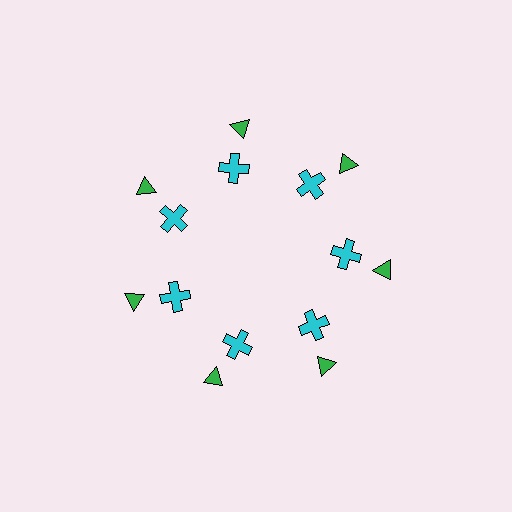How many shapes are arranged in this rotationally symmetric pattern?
There are 14 shapes, arranged in 7 groups of 2.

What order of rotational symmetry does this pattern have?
This pattern has 7-fold rotational symmetry.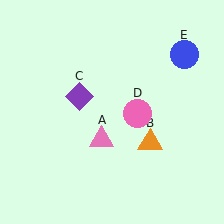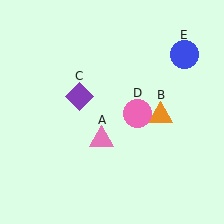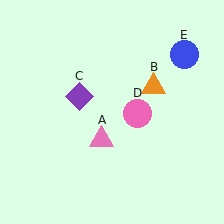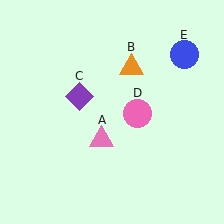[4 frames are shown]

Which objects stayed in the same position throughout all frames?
Pink triangle (object A) and purple diamond (object C) and pink circle (object D) and blue circle (object E) remained stationary.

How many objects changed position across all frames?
1 object changed position: orange triangle (object B).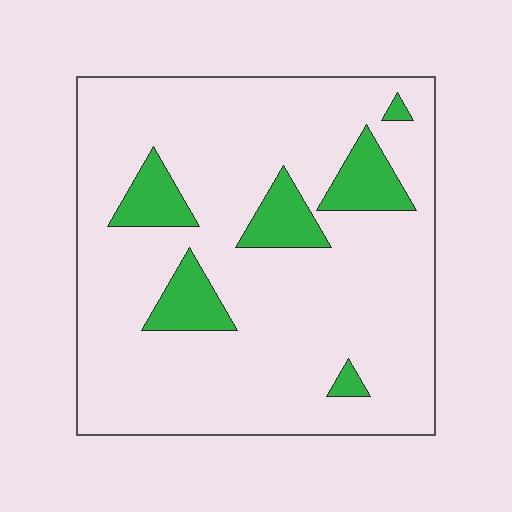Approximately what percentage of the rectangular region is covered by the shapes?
Approximately 15%.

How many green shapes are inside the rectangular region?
6.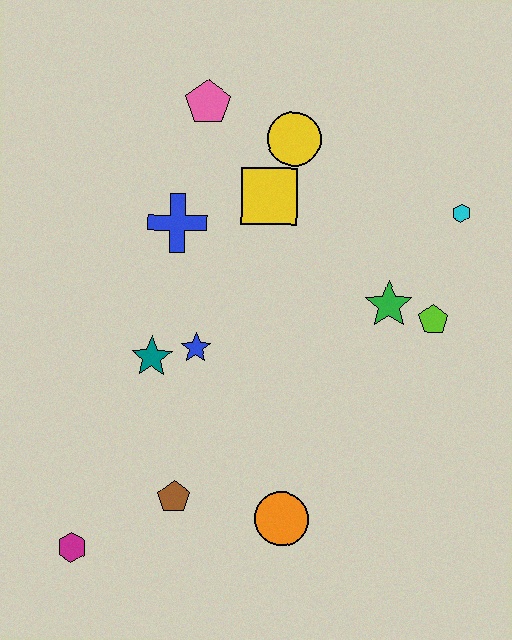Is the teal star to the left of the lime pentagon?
Yes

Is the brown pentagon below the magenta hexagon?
No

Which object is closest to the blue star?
The teal star is closest to the blue star.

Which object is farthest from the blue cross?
The magenta hexagon is farthest from the blue cross.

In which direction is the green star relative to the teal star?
The green star is to the right of the teal star.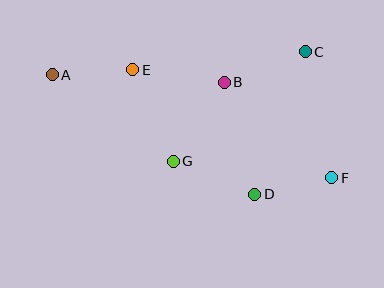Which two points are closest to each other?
Points D and F are closest to each other.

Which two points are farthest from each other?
Points A and F are farthest from each other.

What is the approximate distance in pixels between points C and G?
The distance between C and G is approximately 171 pixels.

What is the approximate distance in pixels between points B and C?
The distance between B and C is approximately 86 pixels.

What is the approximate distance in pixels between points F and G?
The distance between F and G is approximately 159 pixels.